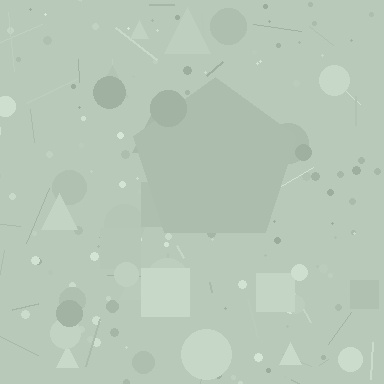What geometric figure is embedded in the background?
A pentagon is embedded in the background.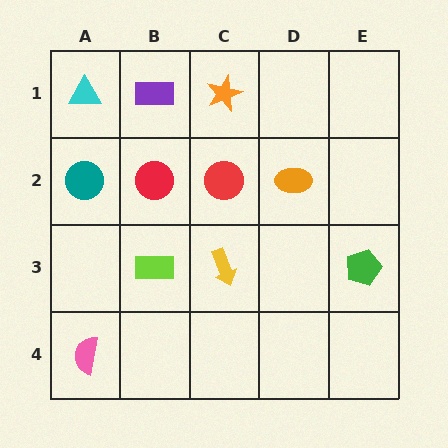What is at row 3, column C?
A yellow arrow.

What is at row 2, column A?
A teal circle.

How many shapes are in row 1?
3 shapes.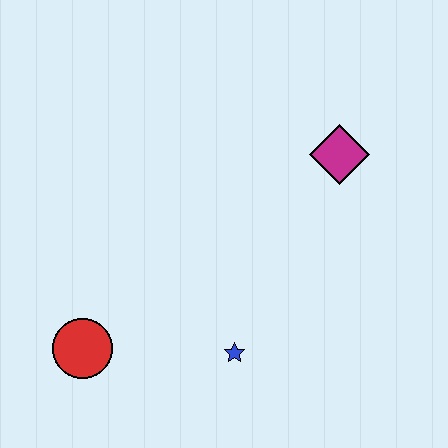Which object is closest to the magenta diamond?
The blue star is closest to the magenta diamond.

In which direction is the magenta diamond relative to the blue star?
The magenta diamond is above the blue star.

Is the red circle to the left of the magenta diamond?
Yes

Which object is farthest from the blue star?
The magenta diamond is farthest from the blue star.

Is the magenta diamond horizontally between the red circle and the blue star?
No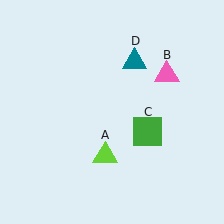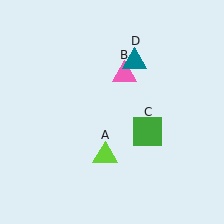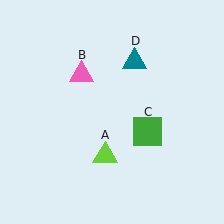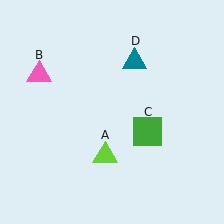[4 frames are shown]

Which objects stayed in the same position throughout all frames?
Lime triangle (object A) and green square (object C) and teal triangle (object D) remained stationary.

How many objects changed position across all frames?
1 object changed position: pink triangle (object B).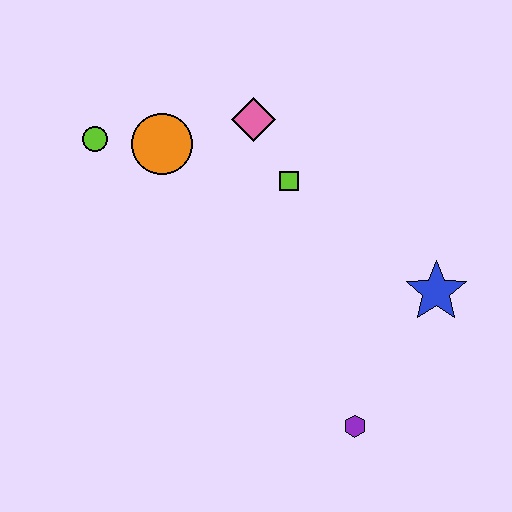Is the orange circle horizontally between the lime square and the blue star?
No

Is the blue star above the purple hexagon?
Yes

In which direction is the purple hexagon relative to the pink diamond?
The purple hexagon is below the pink diamond.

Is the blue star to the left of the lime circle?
No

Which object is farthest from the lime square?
The purple hexagon is farthest from the lime square.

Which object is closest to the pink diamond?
The lime square is closest to the pink diamond.